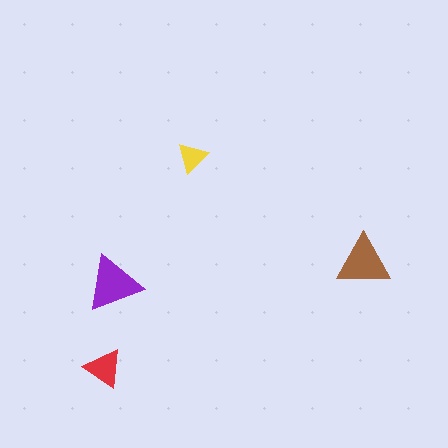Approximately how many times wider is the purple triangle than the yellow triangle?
About 2 times wider.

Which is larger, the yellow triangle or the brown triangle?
The brown one.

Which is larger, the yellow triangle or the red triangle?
The red one.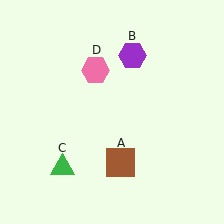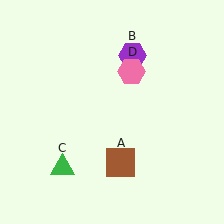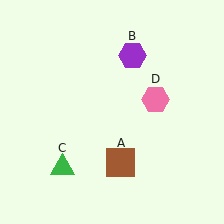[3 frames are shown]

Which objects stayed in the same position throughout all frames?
Brown square (object A) and purple hexagon (object B) and green triangle (object C) remained stationary.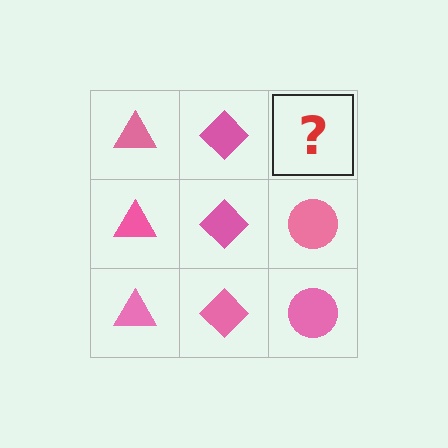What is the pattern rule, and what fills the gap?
The rule is that each column has a consistent shape. The gap should be filled with a pink circle.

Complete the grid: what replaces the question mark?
The question mark should be replaced with a pink circle.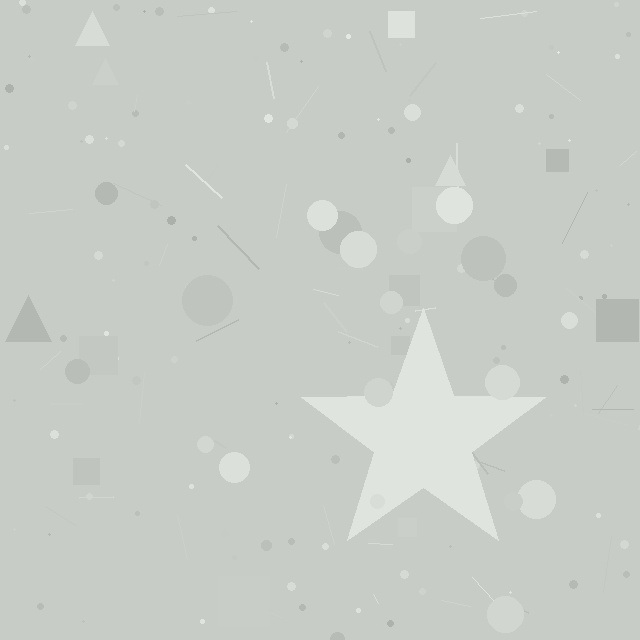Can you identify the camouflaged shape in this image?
The camouflaged shape is a star.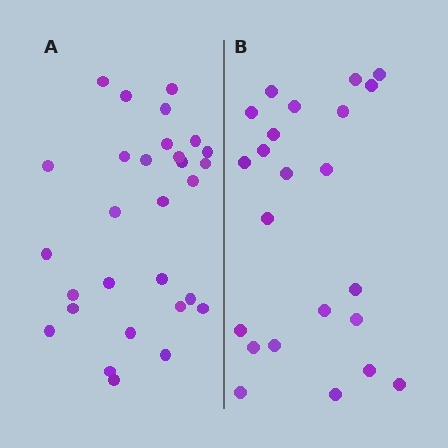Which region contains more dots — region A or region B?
Region A (the left region) has more dots.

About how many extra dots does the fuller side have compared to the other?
Region A has about 6 more dots than region B.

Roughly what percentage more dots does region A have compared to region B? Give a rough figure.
About 25% more.